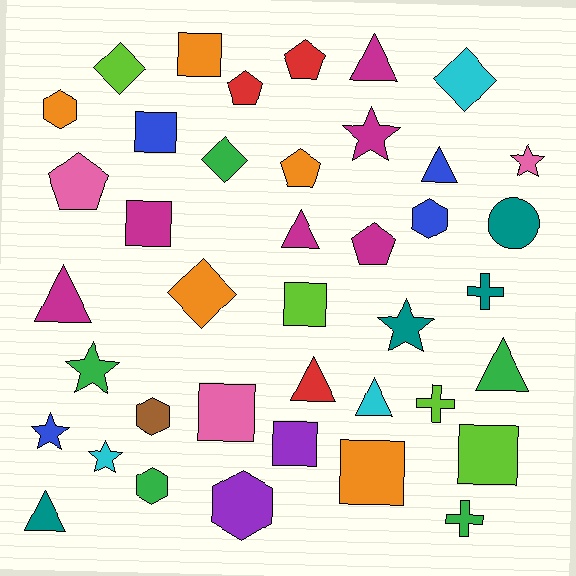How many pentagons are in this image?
There are 5 pentagons.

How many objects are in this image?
There are 40 objects.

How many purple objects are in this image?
There are 2 purple objects.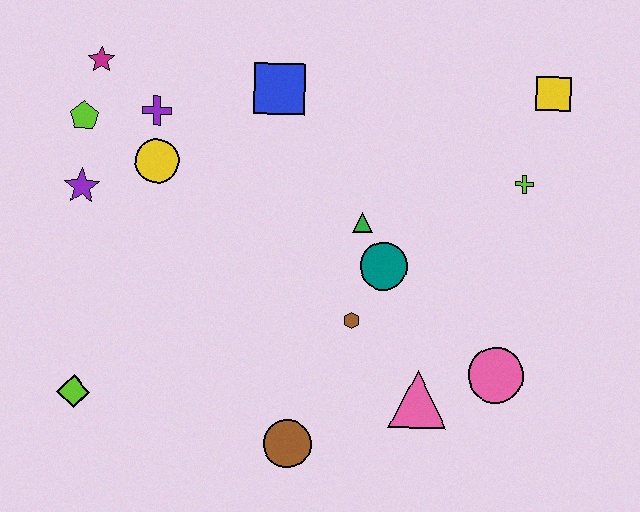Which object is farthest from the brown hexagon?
The magenta star is farthest from the brown hexagon.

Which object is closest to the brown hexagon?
The teal circle is closest to the brown hexagon.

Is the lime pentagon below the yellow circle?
No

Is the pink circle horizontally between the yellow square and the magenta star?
Yes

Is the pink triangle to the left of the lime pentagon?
No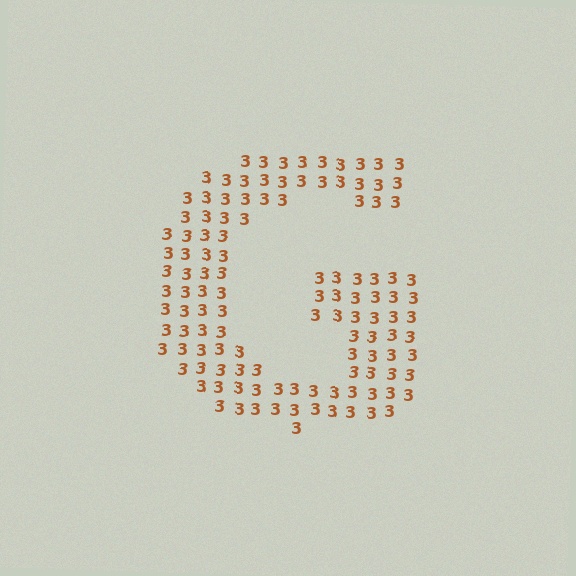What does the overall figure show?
The overall figure shows the letter G.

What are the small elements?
The small elements are digit 3's.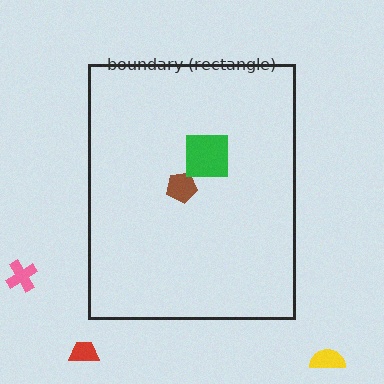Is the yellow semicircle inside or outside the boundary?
Outside.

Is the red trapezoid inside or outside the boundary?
Outside.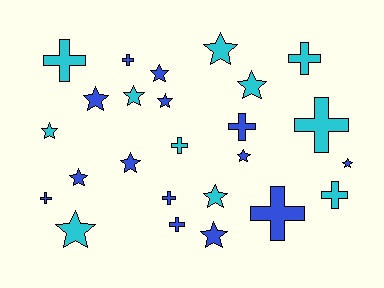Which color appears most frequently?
Blue, with 14 objects.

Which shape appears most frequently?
Star, with 14 objects.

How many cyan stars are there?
There are 6 cyan stars.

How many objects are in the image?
There are 25 objects.